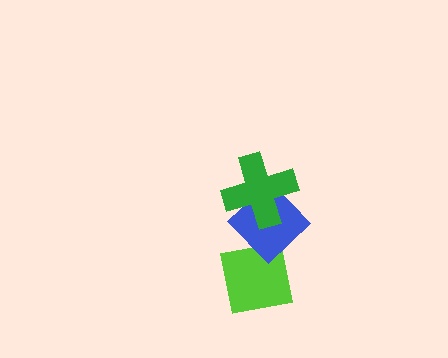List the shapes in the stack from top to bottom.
From top to bottom: the green cross, the blue diamond, the lime square.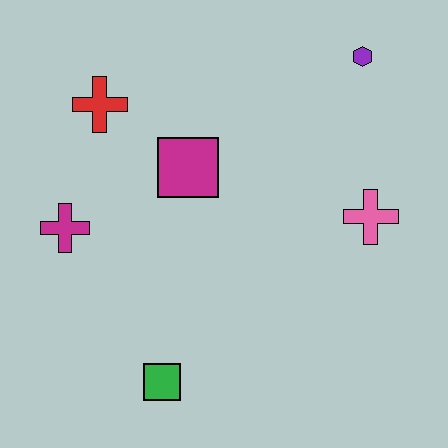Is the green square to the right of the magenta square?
No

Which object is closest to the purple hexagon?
The pink cross is closest to the purple hexagon.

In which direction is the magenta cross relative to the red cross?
The magenta cross is below the red cross.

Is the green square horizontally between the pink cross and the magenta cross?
Yes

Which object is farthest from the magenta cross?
The purple hexagon is farthest from the magenta cross.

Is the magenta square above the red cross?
No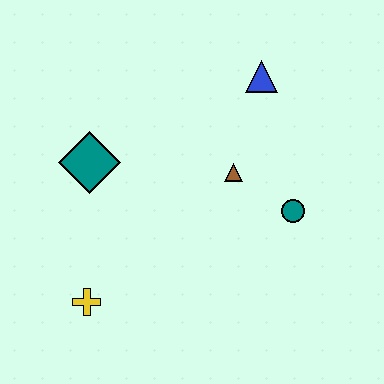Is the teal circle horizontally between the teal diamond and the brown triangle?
No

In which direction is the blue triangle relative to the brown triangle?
The blue triangle is above the brown triangle.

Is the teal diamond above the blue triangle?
No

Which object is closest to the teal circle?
The brown triangle is closest to the teal circle.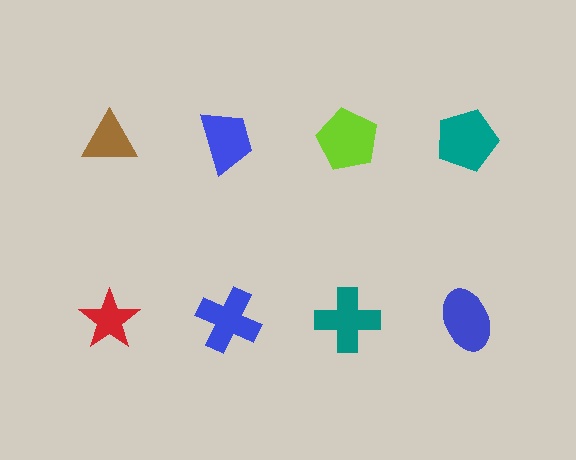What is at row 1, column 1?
A brown triangle.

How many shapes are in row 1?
4 shapes.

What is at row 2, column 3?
A teal cross.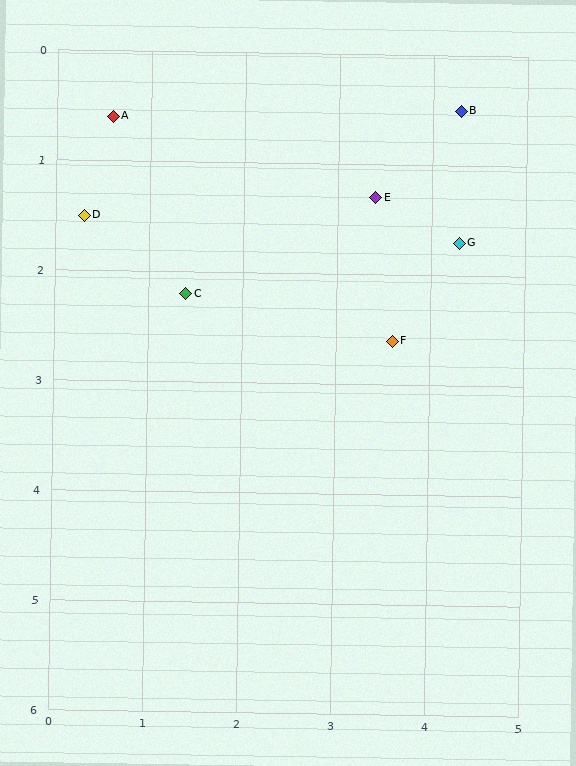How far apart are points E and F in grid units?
Points E and F are about 1.3 grid units apart.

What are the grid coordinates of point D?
Point D is at approximately (0.3, 1.5).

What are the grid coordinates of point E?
Point E is at approximately (3.4, 1.3).